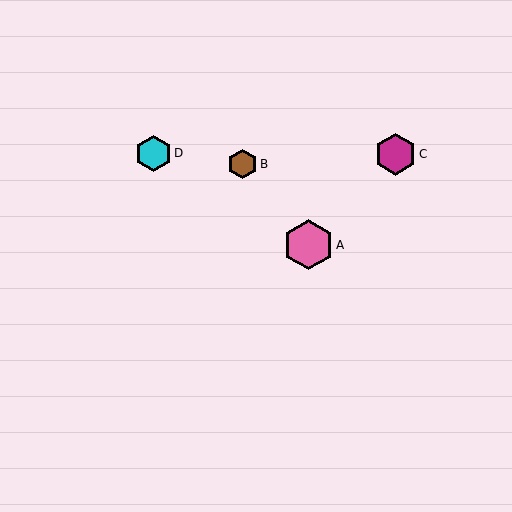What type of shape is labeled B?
Shape B is a brown hexagon.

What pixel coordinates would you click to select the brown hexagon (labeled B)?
Click at (242, 164) to select the brown hexagon B.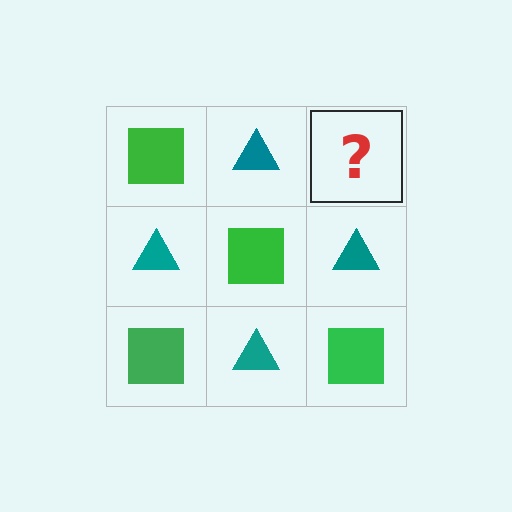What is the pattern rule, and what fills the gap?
The rule is that it alternates green square and teal triangle in a checkerboard pattern. The gap should be filled with a green square.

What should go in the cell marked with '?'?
The missing cell should contain a green square.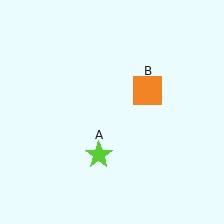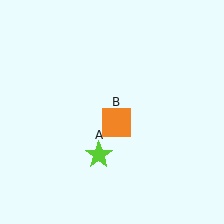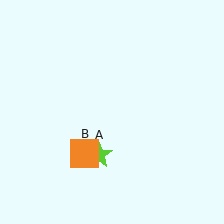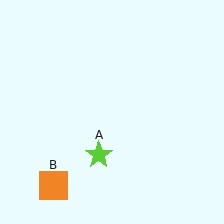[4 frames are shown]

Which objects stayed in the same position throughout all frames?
Lime star (object A) remained stationary.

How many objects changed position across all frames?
1 object changed position: orange square (object B).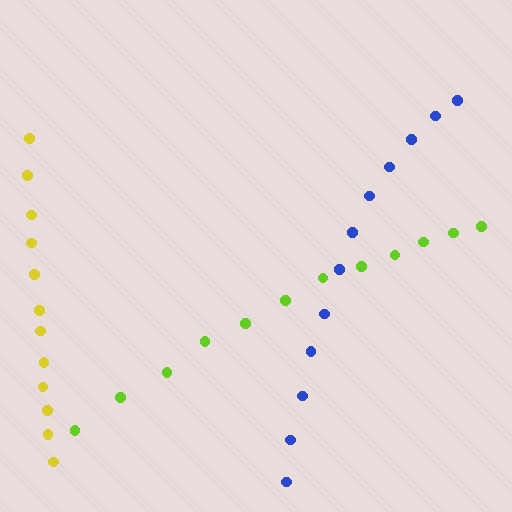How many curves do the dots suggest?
There are 3 distinct paths.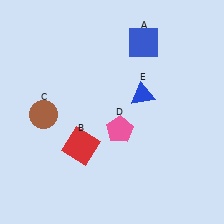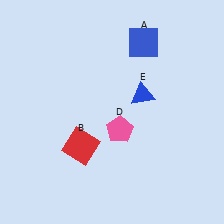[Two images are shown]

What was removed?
The brown circle (C) was removed in Image 2.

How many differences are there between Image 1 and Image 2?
There is 1 difference between the two images.